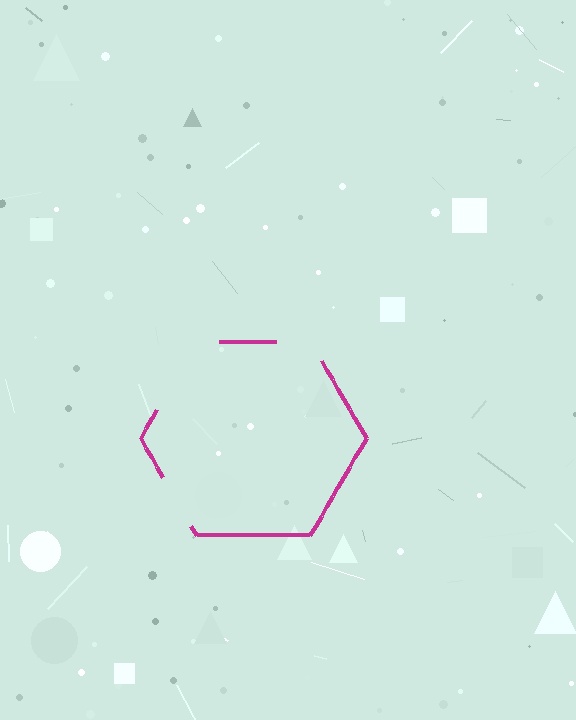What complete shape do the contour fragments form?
The contour fragments form a hexagon.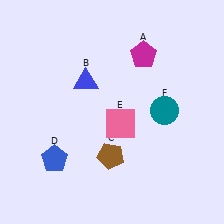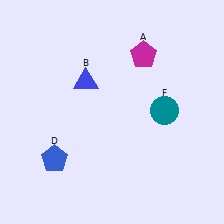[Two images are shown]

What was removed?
The pink square (E), the brown pentagon (C) were removed in Image 2.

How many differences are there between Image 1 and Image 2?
There are 2 differences between the two images.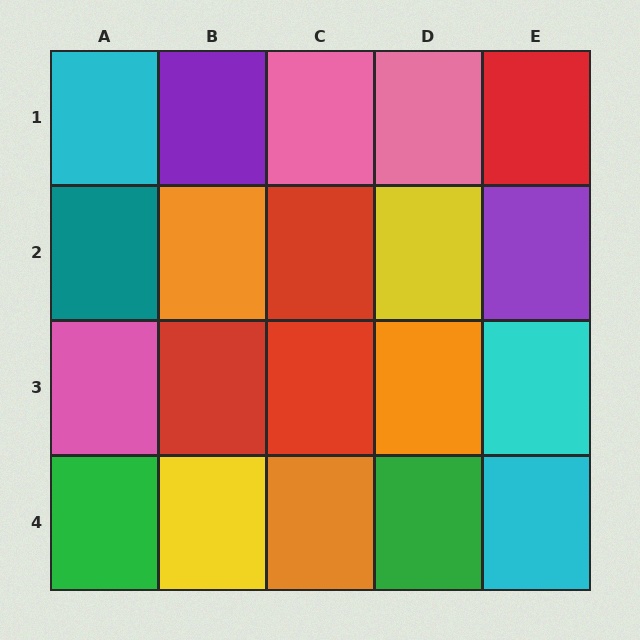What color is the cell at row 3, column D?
Orange.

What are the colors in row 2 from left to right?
Teal, orange, red, yellow, purple.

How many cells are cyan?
3 cells are cyan.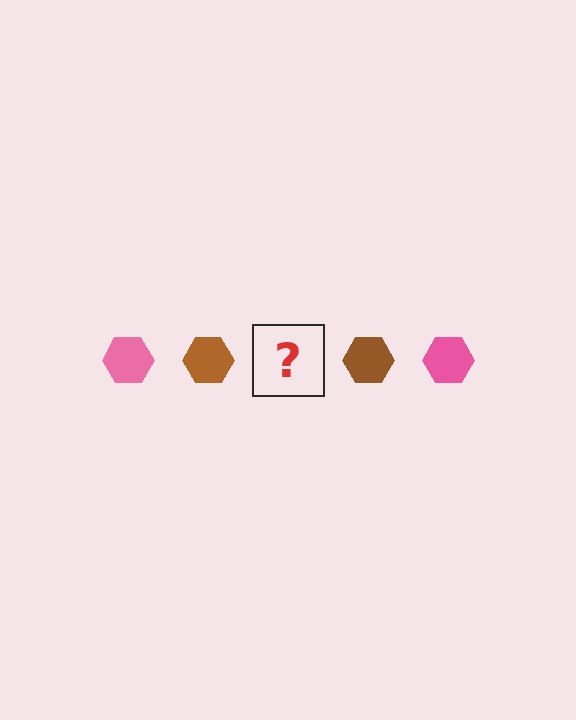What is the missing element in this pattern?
The missing element is a pink hexagon.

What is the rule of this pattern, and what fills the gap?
The rule is that the pattern cycles through pink, brown hexagons. The gap should be filled with a pink hexagon.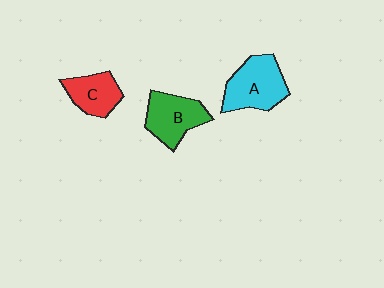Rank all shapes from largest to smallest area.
From largest to smallest: A (cyan), B (green), C (red).